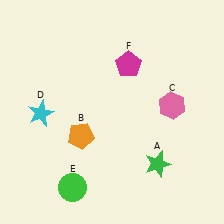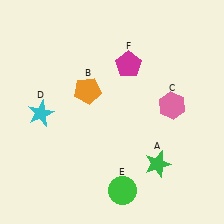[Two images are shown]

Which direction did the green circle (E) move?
The green circle (E) moved right.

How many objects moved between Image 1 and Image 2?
2 objects moved between the two images.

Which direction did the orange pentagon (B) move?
The orange pentagon (B) moved up.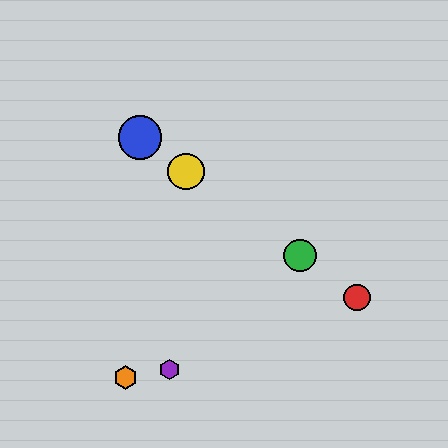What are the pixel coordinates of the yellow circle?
The yellow circle is at (186, 171).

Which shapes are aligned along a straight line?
The red circle, the blue circle, the green circle, the yellow circle are aligned along a straight line.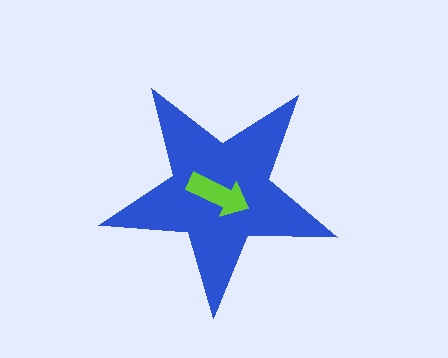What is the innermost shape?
The lime arrow.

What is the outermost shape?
The blue star.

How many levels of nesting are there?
2.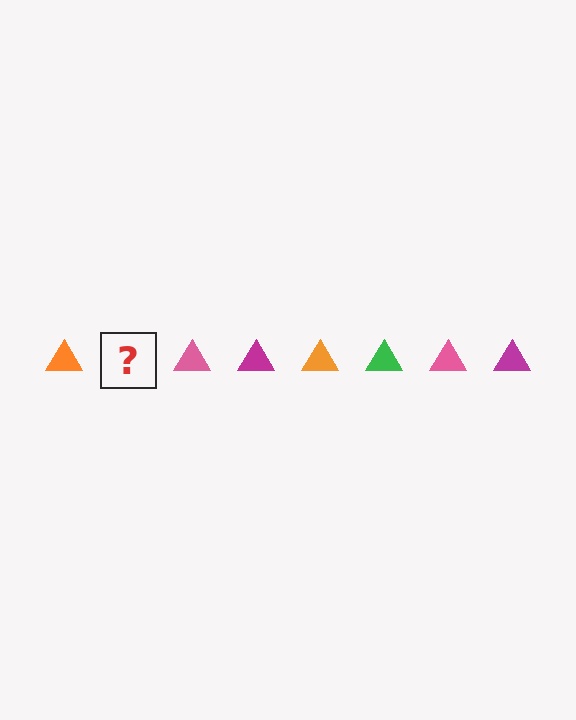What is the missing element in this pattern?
The missing element is a green triangle.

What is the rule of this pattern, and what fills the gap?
The rule is that the pattern cycles through orange, green, pink, magenta triangles. The gap should be filled with a green triangle.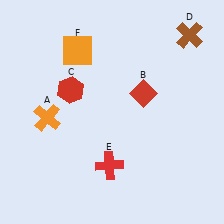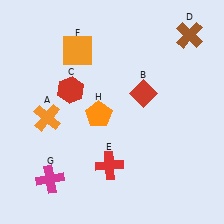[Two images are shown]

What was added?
A magenta cross (G), an orange pentagon (H) were added in Image 2.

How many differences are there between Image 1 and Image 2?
There are 2 differences between the two images.